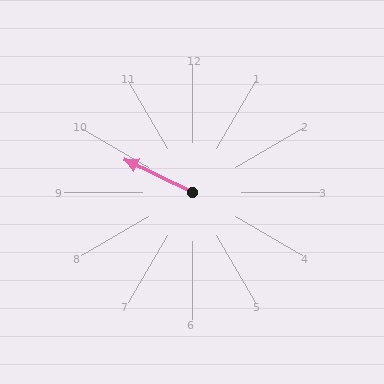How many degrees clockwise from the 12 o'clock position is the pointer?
Approximately 296 degrees.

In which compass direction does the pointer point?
Northwest.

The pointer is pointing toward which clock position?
Roughly 10 o'clock.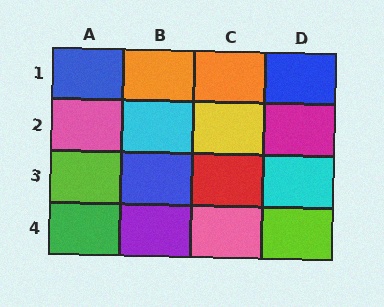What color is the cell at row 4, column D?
Lime.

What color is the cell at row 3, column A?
Lime.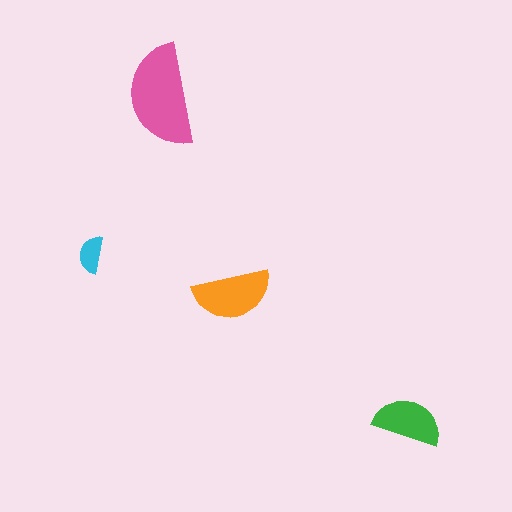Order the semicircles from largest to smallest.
the pink one, the orange one, the green one, the cyan one.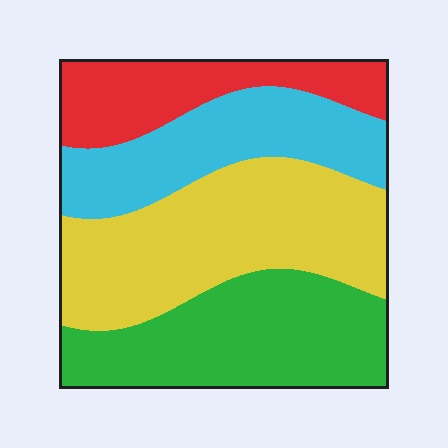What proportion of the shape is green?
Green takes up about one quarter (1/4) of the shape.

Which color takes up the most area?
Yellow, at roughly 35%.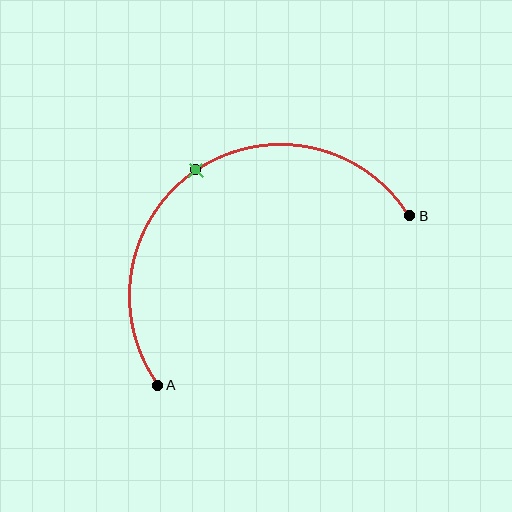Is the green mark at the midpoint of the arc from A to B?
Yes. The green mark lies on the arc at equal arc-length from both A and B — it is the arc midpoint.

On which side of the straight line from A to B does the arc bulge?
The arc bulges above and to the left of the straight line connecting A and B.